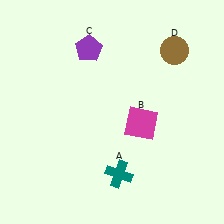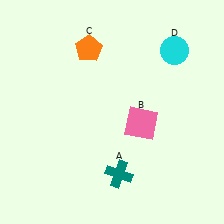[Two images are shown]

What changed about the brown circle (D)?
In Image 1, D is brown. In Image 2, it changed to cyan.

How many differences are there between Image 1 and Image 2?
There are 3 differences between the two images.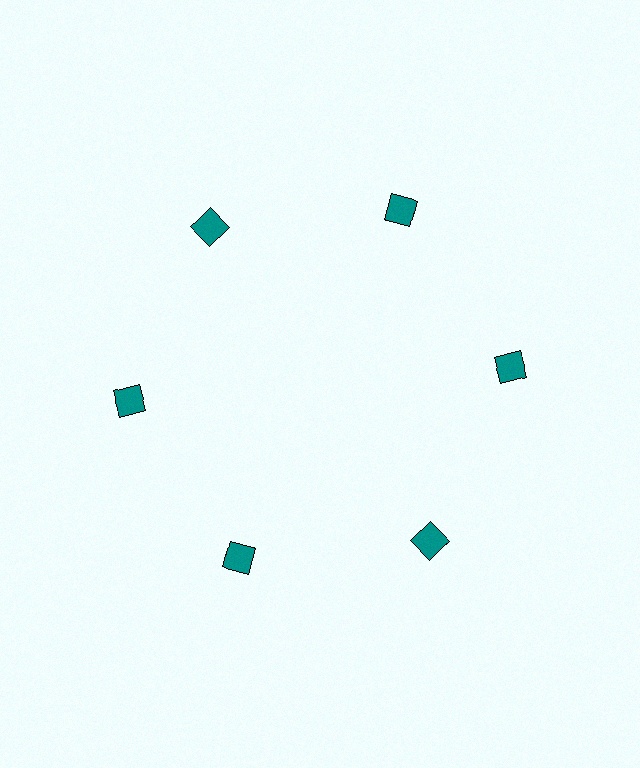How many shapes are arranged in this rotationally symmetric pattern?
There are 6 shapes, arranged in 6 groups of 1.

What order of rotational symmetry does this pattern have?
This pattern has 6-fold rotational symmetry.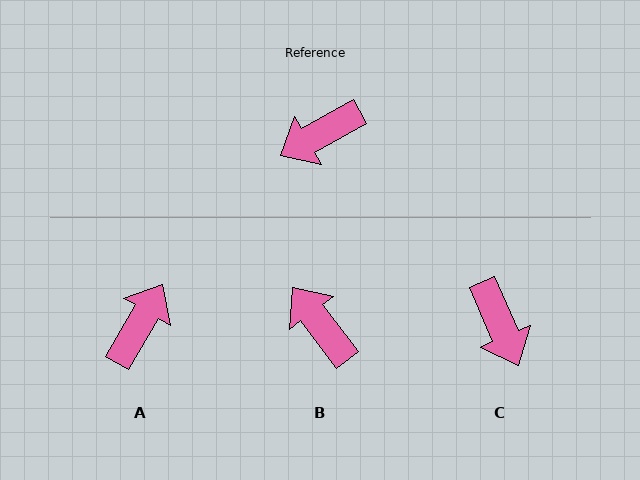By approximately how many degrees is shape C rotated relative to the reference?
Approximately 84 degrees counter-clockwise.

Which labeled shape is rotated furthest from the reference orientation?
A, about 149 degrees away.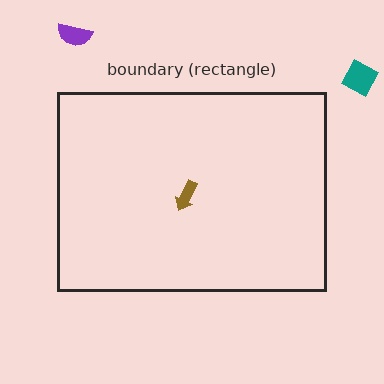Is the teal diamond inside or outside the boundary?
Outside.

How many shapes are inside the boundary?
1 inside, 2 outside.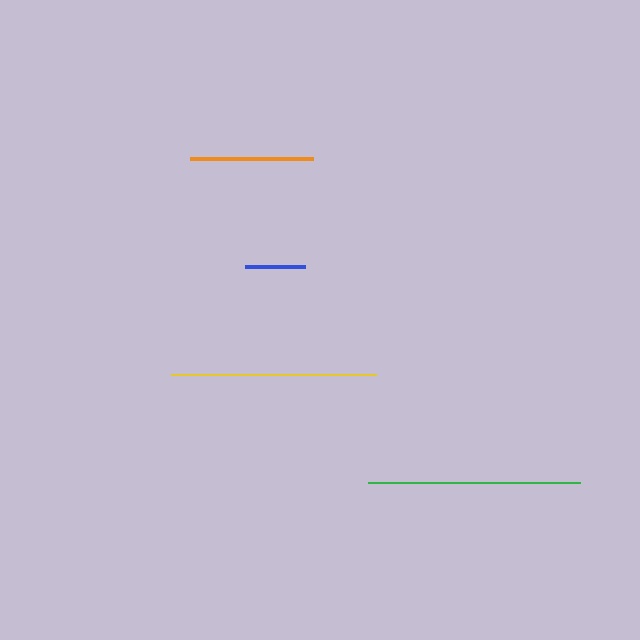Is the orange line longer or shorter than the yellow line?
The yellow line is longer than the orange line.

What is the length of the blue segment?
The blue segment is approximately 60 pixels long.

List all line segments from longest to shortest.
From longest to shortest: green, yellow, orange, blue.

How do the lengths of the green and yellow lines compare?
The green and yellow lines are approximately the same length.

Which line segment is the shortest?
The blue line is the shortest at approximately 60 pixels.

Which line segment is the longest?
The green line is the longest at approximately 212 pixels.